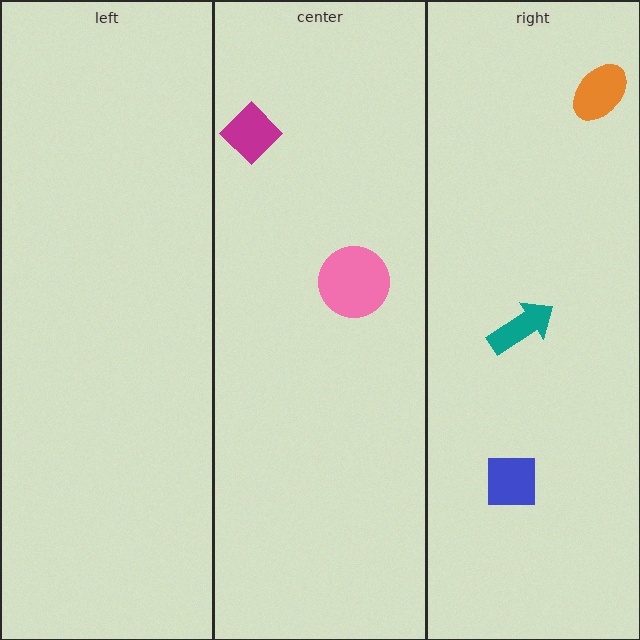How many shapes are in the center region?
2.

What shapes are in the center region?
The pink circle, the magenta diamond.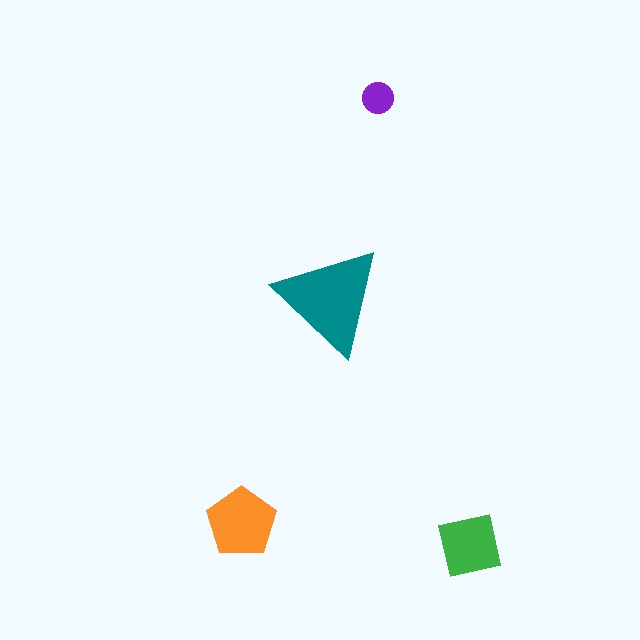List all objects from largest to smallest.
The teal triangle, the orange pentagon, the green square, the purple circle.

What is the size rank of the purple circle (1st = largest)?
4th.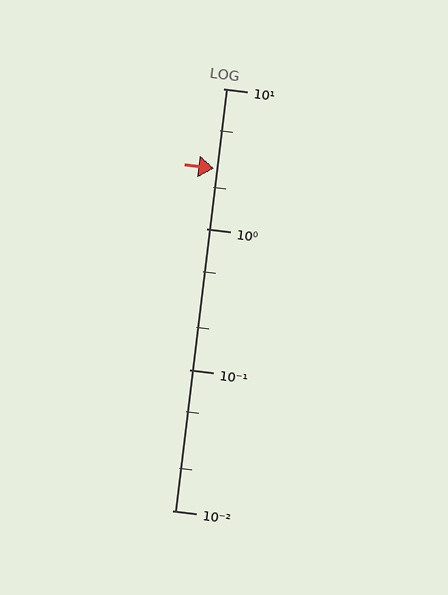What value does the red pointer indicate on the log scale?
The pointer indicates approximately 2.7.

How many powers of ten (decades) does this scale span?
The scale spans 3 decades, from 0.01 to 10.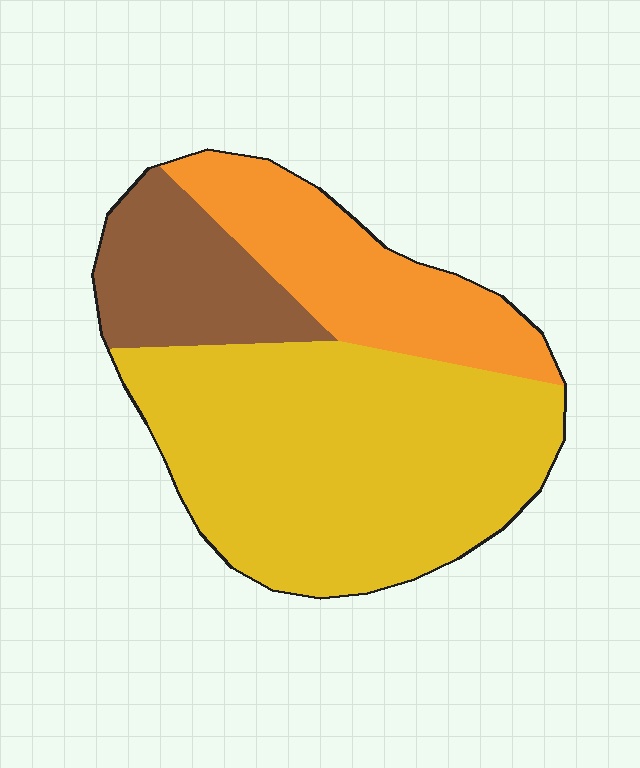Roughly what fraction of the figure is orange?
Orange takes up less than a quarter of the figure.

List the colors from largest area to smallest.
From largest to smallest: yellow, orange, brown.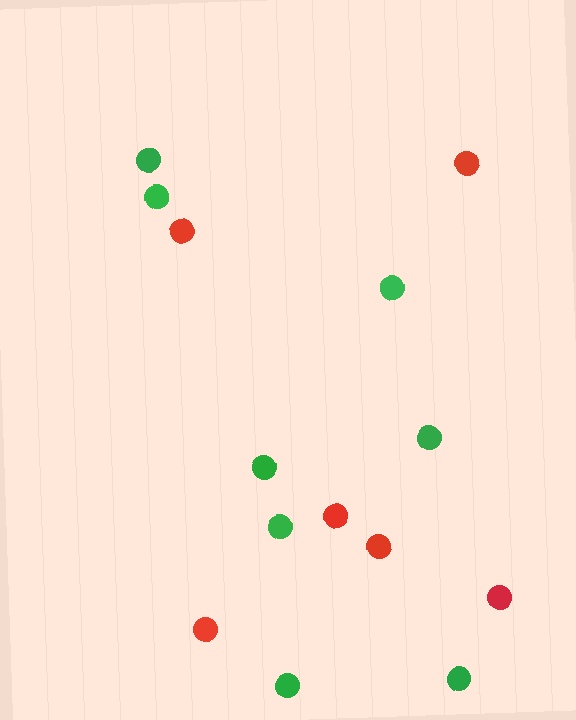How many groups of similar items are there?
There are 2 groups: one group of red circles (6) and one group of green circles (8).